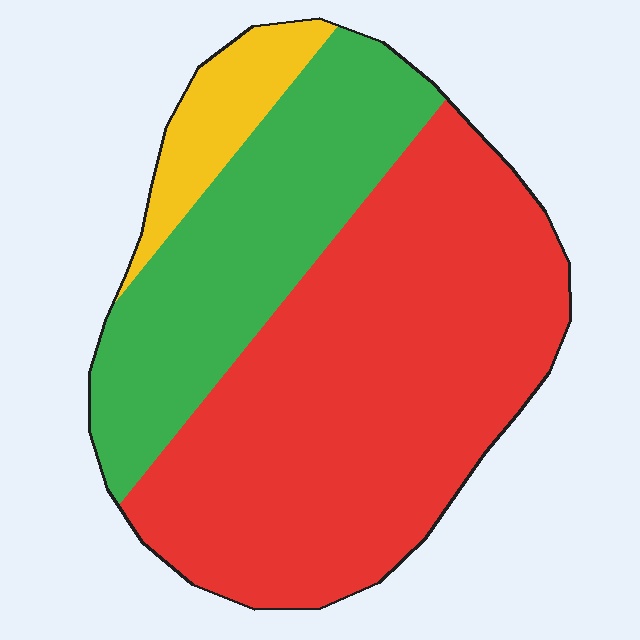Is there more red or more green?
Red.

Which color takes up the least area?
Yellow, at roughly 10%.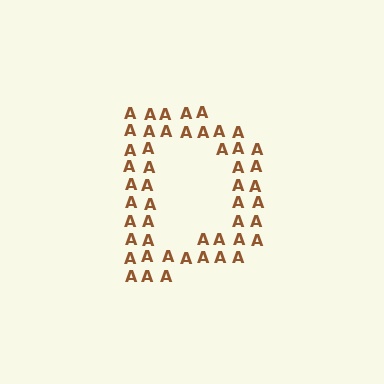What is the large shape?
The large shape is the letter D.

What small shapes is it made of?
It is made of small letter A's.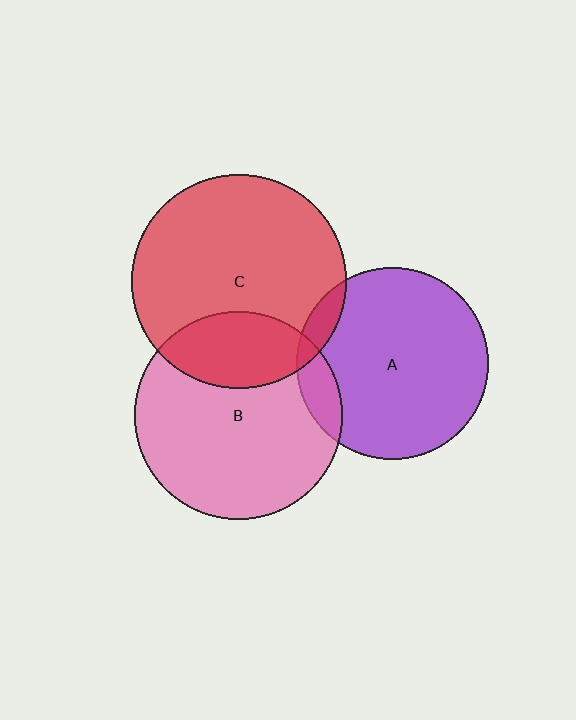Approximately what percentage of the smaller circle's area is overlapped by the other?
Approximately 5%.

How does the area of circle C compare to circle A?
Approximately 1.2 times.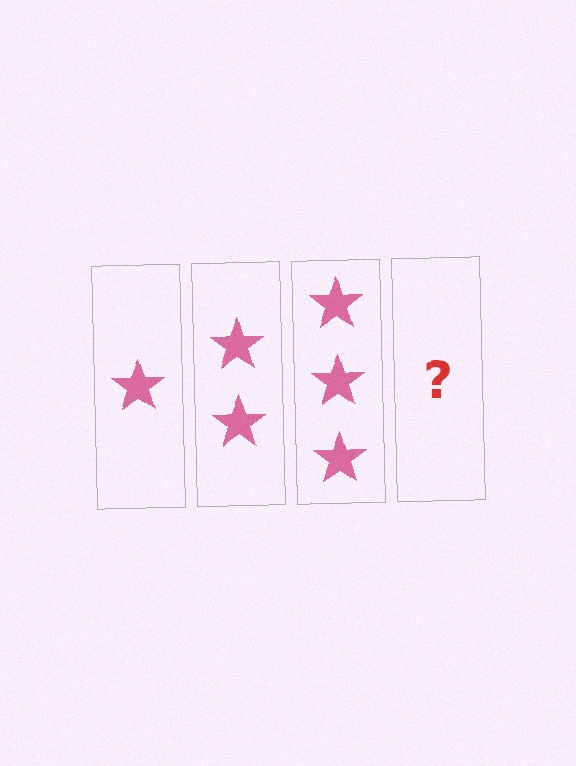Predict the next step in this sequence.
The next step is 4 stars.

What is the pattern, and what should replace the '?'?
The pattern is that each step adds one more star. The '?' should be 4 stars.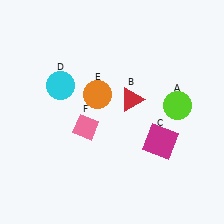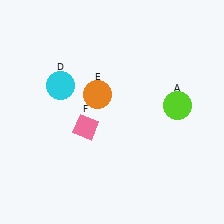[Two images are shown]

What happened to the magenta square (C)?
The magenta square (C) was removed in Image 2. It was in the bottom-right area of Image 1.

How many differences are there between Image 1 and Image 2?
There are 2 differences between the two images.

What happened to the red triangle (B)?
The red triangle (B) was removed in Image 2. It was in the top-right area of Image 1.